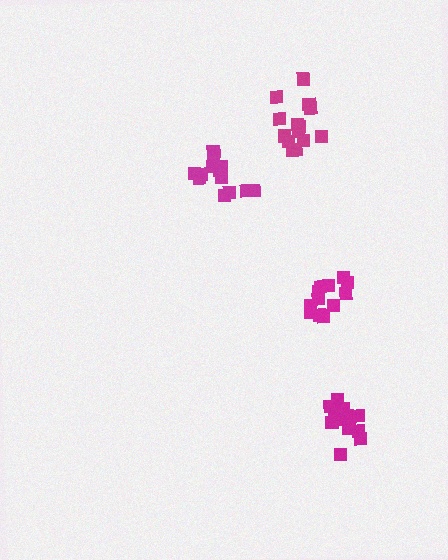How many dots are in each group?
Group 1: 13 dots, Group 2: 14 dots, Group 3: 12 dots, Group 4: 14 dots (53 total).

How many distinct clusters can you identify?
There are 4 distinct clusters.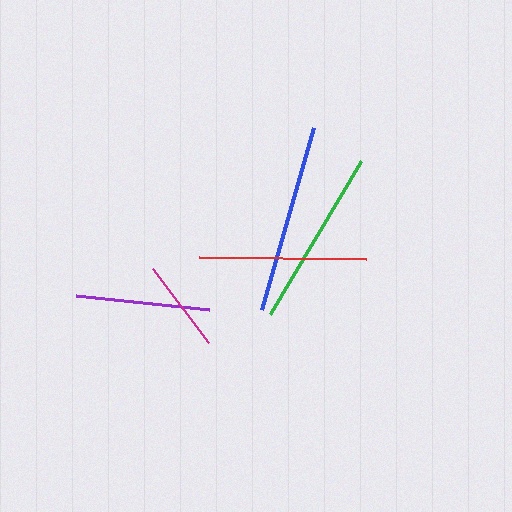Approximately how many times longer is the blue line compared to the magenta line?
The blue line is approximately 2.1 times the length of the magenta line.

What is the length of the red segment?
The red segment is approximately 167 pixels long.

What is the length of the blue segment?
The blue segment is approximately 190 pixels long.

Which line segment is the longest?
The blue line is the longest at approximately 190 pixels.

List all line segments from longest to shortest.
From longest to shortest: blue, green, red, purple, magenta.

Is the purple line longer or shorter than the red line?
The red line is longer than the purple line.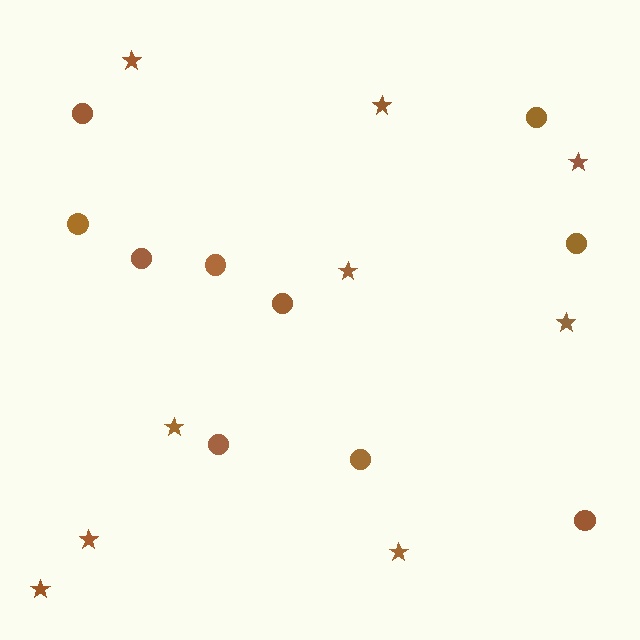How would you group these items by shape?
There are 2 groups: one group of circles (10) and one group of stars (9).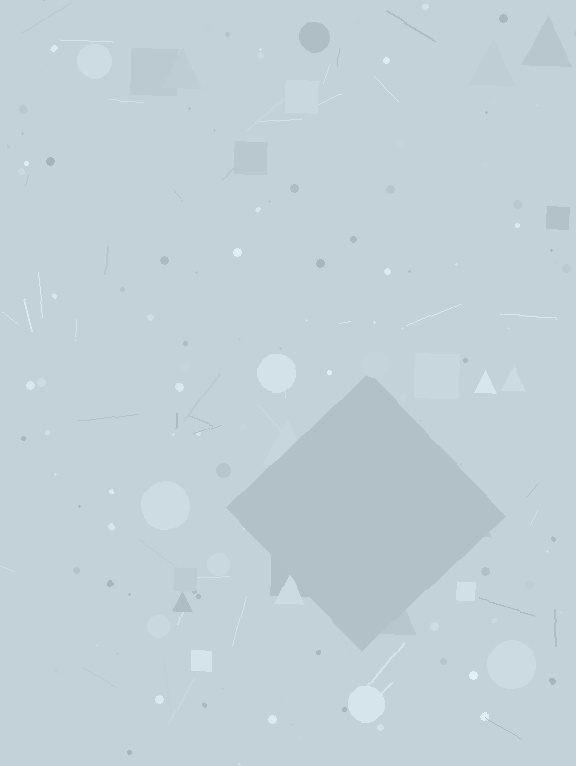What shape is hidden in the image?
A diamond is hidden in the image.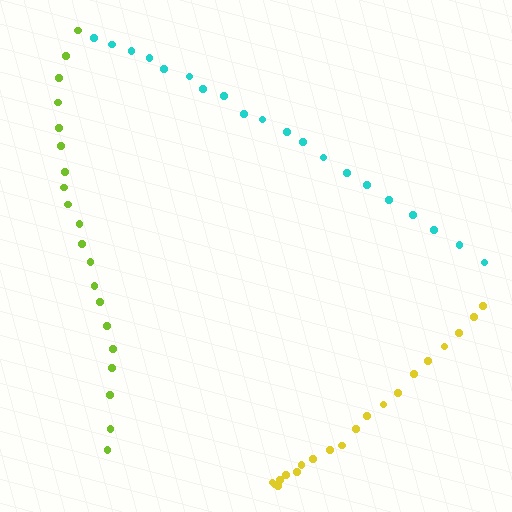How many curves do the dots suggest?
There are 3 distinct paths.